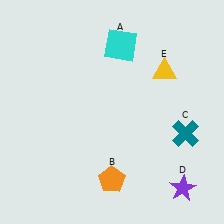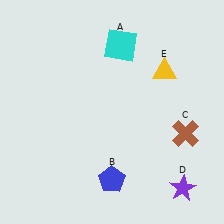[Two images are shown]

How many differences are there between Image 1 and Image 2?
There are 2 differences between the two images.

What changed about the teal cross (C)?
In Image 1, C is teal. In Image 2, it changed to brown.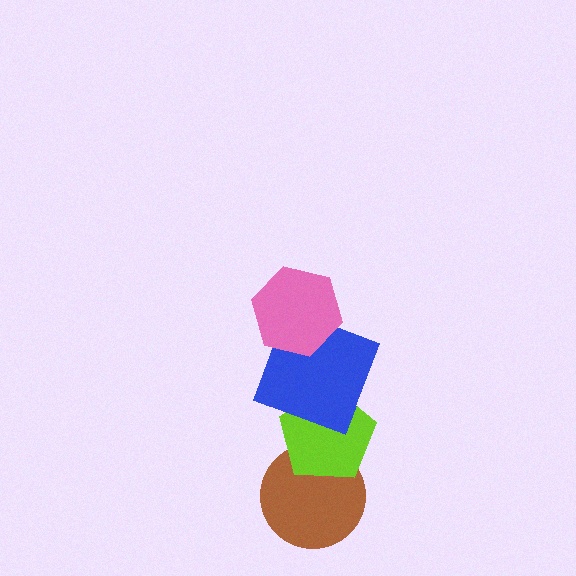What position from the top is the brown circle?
The brown circle is 4th from the top.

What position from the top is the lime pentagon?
The lime pentagon is 3rd from the top.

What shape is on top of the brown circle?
The lime pentagon is on top of the brown circle.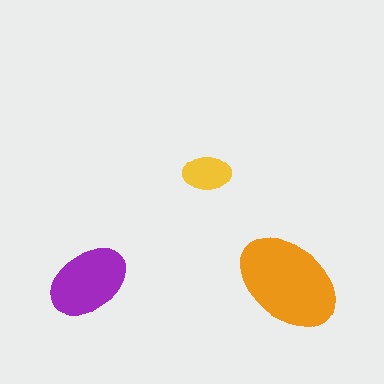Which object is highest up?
The yellow ellipse is topmost.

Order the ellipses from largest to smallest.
the orange one, the purple one, the yellow one.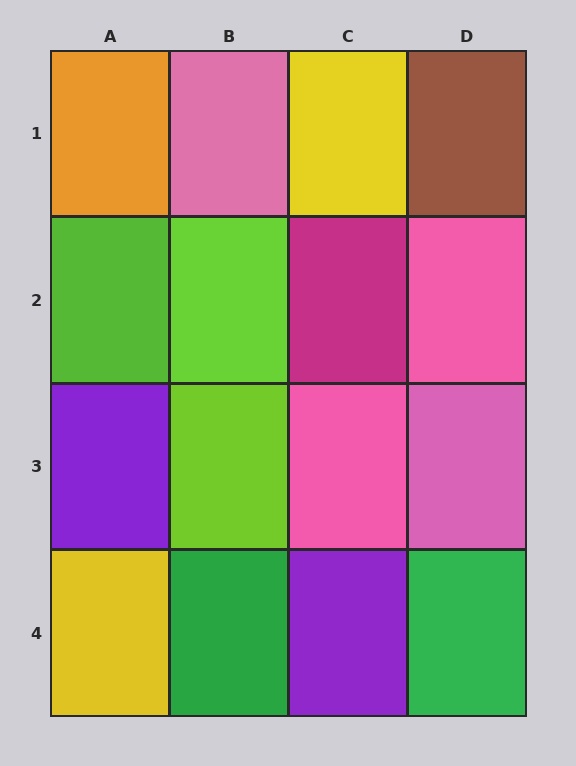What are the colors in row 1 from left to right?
Orange, pink, yellow, brown.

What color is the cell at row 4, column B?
Green.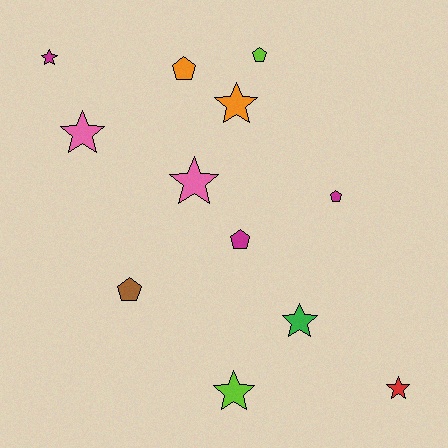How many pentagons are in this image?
There are 5 pentagons.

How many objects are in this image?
There are 12 objects.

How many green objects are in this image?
There is 1 green object.